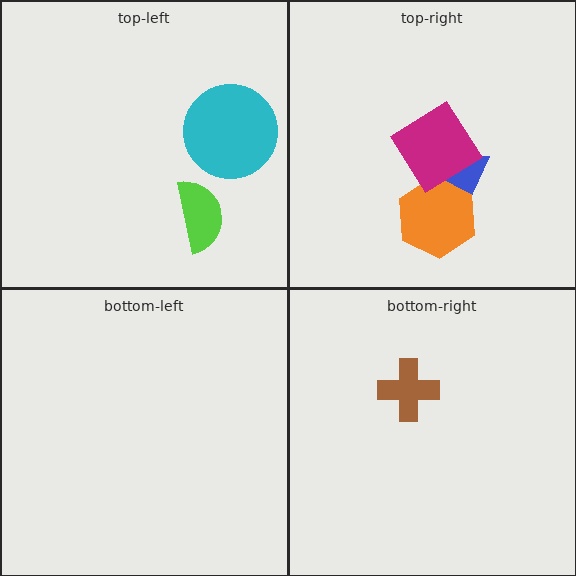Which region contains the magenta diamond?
The top-right region.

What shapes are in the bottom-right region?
The brown cross.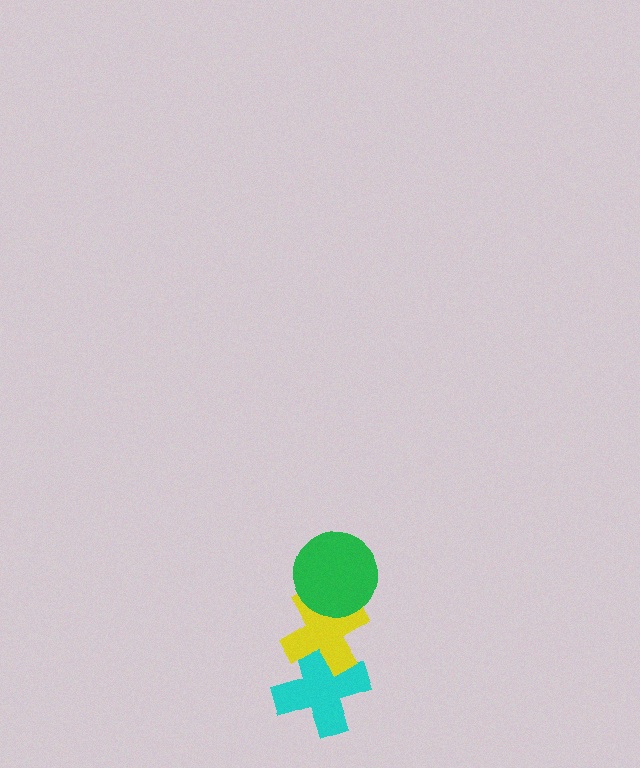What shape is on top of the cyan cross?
The yellow cross is on top of the cyan cross.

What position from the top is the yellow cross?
The yellow cross is 2nd from the top.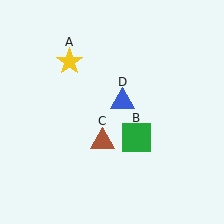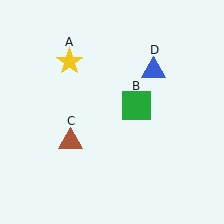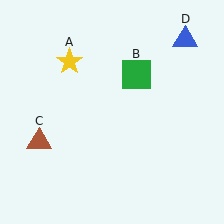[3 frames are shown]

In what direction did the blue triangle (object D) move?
The blue triangle (object D) moved up and to the right.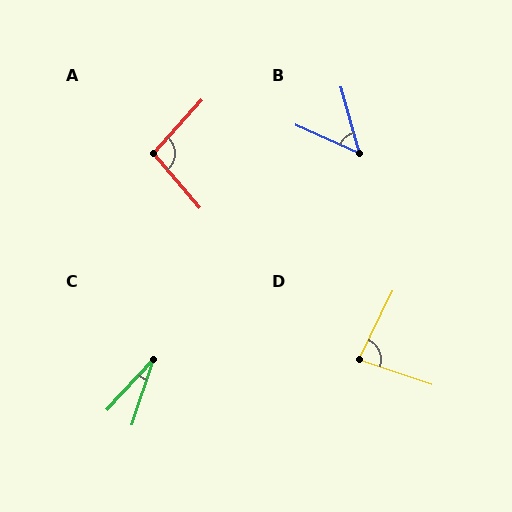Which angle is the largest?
A, at approximately 97 degrees.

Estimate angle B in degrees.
Approximately 51 degrees.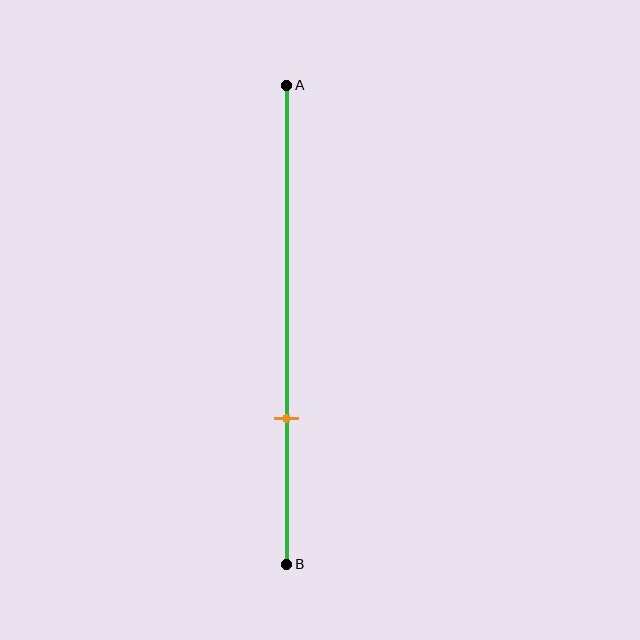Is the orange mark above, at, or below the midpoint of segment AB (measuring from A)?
The orange mark is below the midpoint of segment AB.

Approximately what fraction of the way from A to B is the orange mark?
The orange mark is approximately 70% of the way from A to B.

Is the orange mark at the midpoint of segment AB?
No, the mark is at about 70% from A, not at the 50% midpoint.